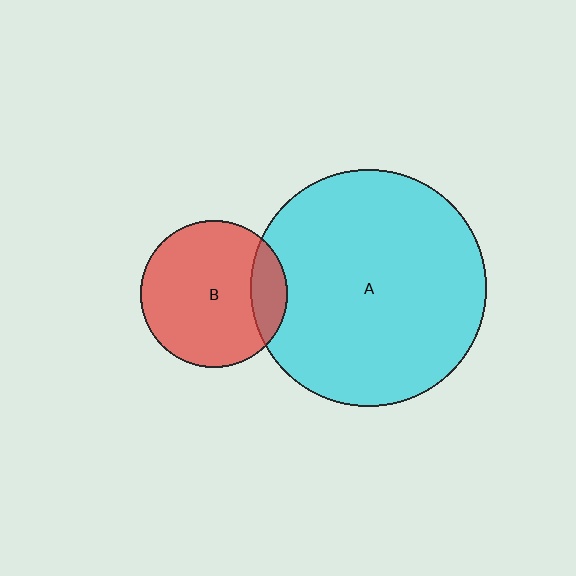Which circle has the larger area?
Circle A (cyan).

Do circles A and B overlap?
Yes.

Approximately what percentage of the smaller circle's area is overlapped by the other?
Approximately 15%.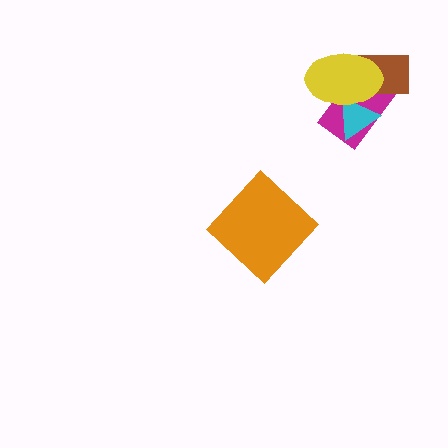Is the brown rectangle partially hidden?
Yes, it is partially covered by another shape.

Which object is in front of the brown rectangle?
The yellow ellipse is in front of the brown rectangle.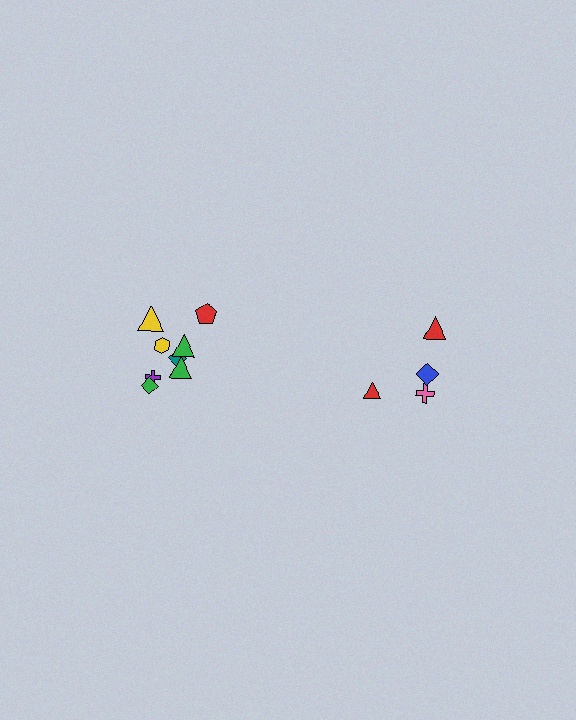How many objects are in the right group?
There are 4 objects.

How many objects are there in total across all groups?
There are 12 objects.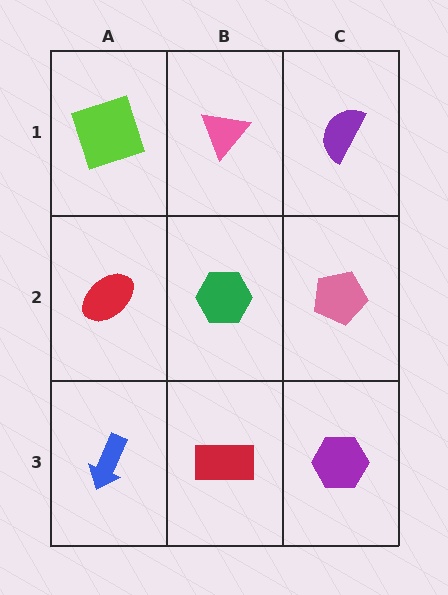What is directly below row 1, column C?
A pink pentagon.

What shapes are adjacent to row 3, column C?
A pink pentagon (row 2, column C), a red rectangle (row 3, column B).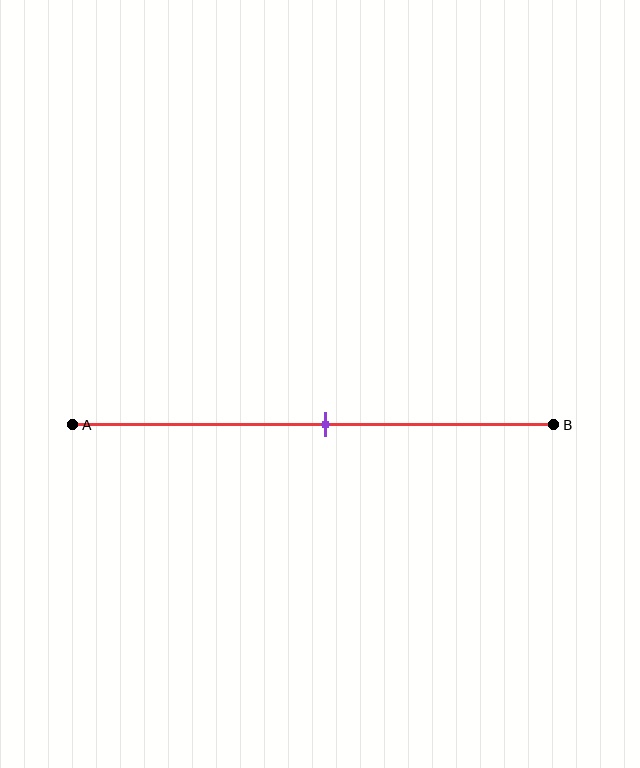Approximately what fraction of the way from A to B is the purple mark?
The purple mark is approximately 55% of the way from A to B.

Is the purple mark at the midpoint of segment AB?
Yes, the mark is approximately at the midpoint.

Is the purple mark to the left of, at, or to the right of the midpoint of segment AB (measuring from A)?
The purple mark is approximately at the midpoint of segment AB.